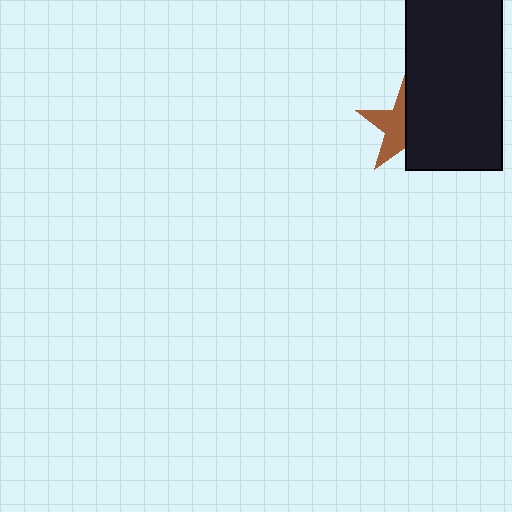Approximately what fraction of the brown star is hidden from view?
Roughly 51% of the brown star is hidden behind the black rectangle.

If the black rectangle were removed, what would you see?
You would see the complete brown star.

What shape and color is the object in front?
The object in front is a black rectangle.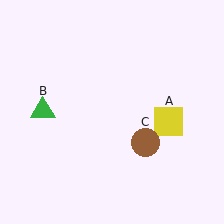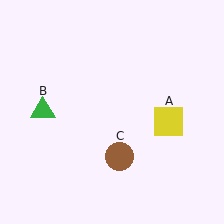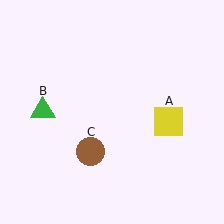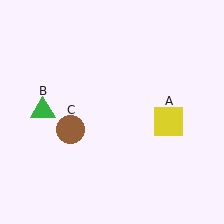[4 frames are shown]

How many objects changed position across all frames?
1 object changed position: brown circle (object C).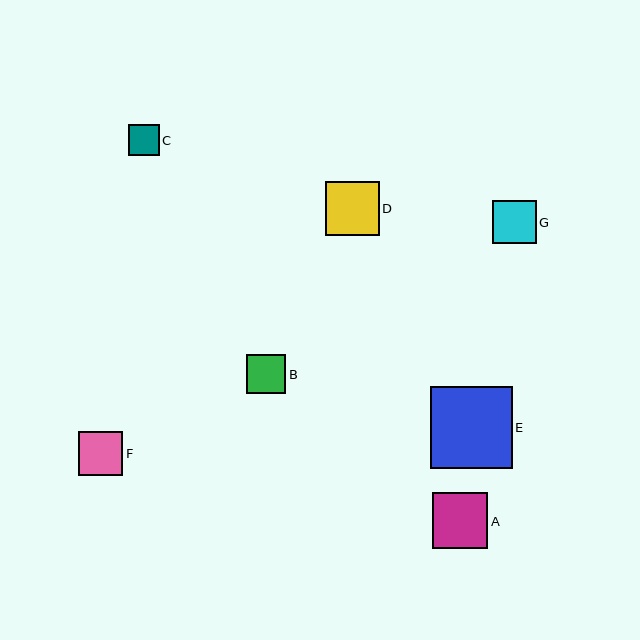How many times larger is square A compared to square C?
Square A is approximately 1.8 times the size of square C.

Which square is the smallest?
Square C is the smallest with a size of approximately 31 pixels.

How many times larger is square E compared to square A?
Square E is approximately 1.5 times the size of square A.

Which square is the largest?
Square E is the largest with a size of approximately 82 pixels.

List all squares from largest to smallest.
From largest to smallest: E, A, D, F, G, B, C.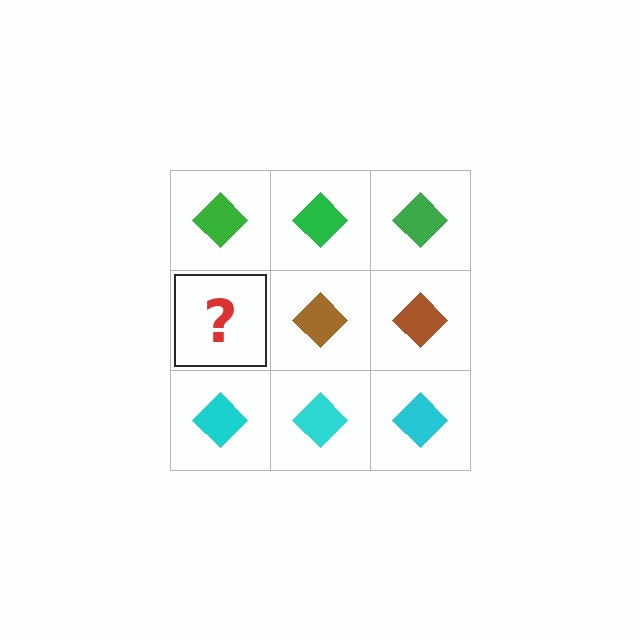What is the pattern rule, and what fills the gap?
The rule is that each row has a consistent color. The gap should be filled with a brown diamond.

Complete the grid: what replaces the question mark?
The question mark should be replaced with a brown diamond.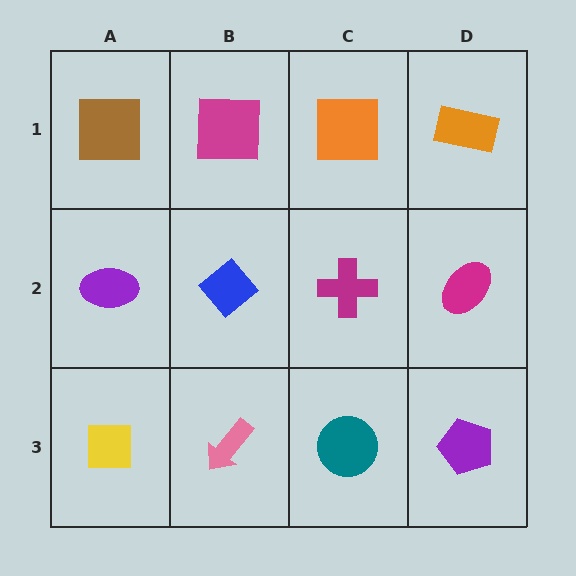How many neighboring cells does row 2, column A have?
3.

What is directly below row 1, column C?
A magenta cross.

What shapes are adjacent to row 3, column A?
A purple ellipse (row 2, column A), a pink arrow (row 3, column B).